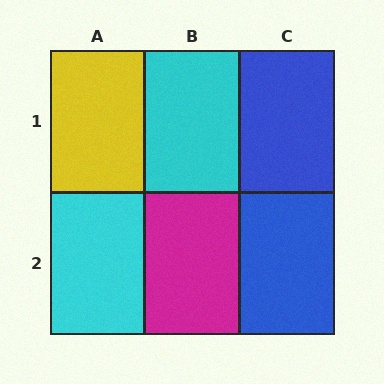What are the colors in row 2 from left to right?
Cyan, magenta, blue.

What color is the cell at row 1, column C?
Blue.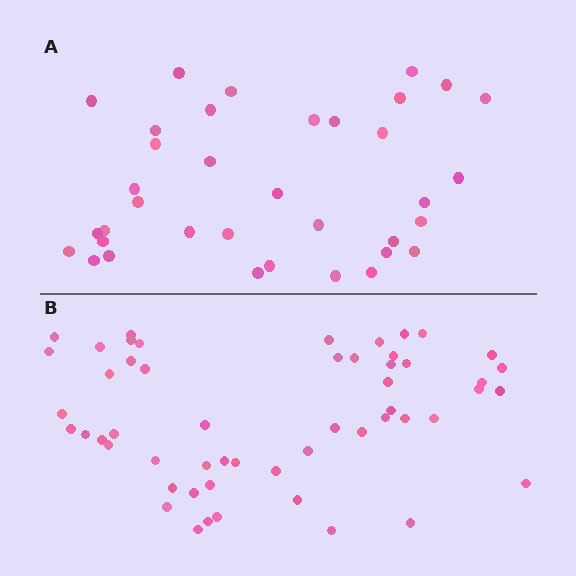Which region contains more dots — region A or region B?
Region B (the bottom region) has more dots.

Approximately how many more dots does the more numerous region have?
Region B has approximately 20 more dots than region A.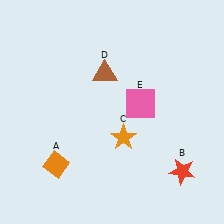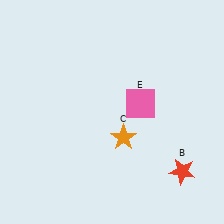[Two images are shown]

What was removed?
The orange diamond (A), the brown triangle (D) were removed in Image 2.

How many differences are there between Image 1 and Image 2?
There are 2 differences between the two images.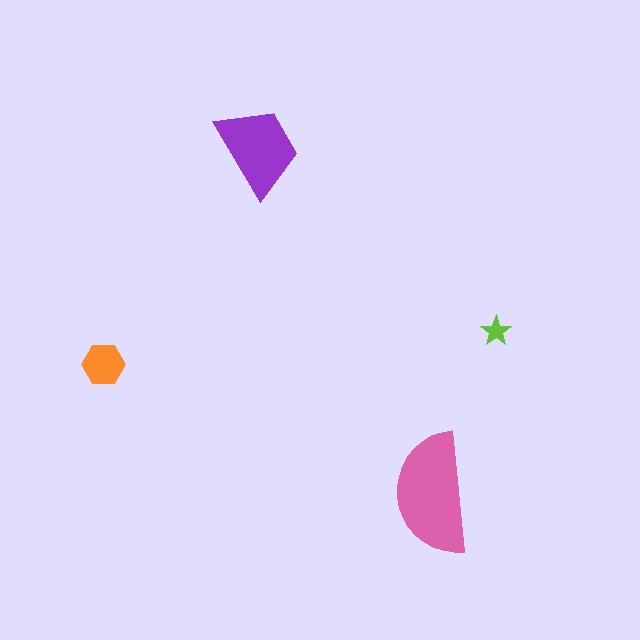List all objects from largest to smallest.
The pink semicircle, the purple trapezoid, the orange hexagon, the lime star.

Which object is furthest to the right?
The lime star is rightmost.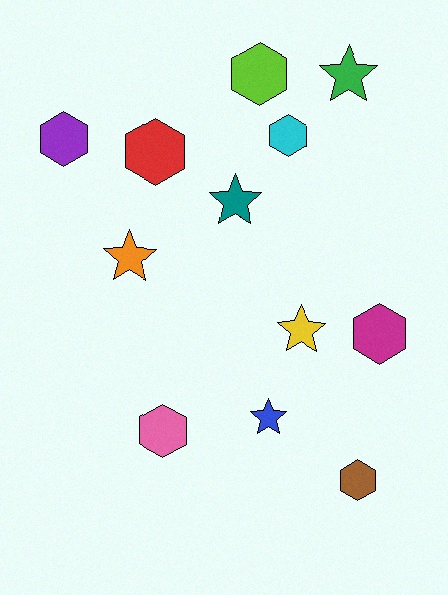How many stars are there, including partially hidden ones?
There are 5 stars.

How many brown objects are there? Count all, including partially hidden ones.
There is 1 brown object.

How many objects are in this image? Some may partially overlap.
There are 12 objects.